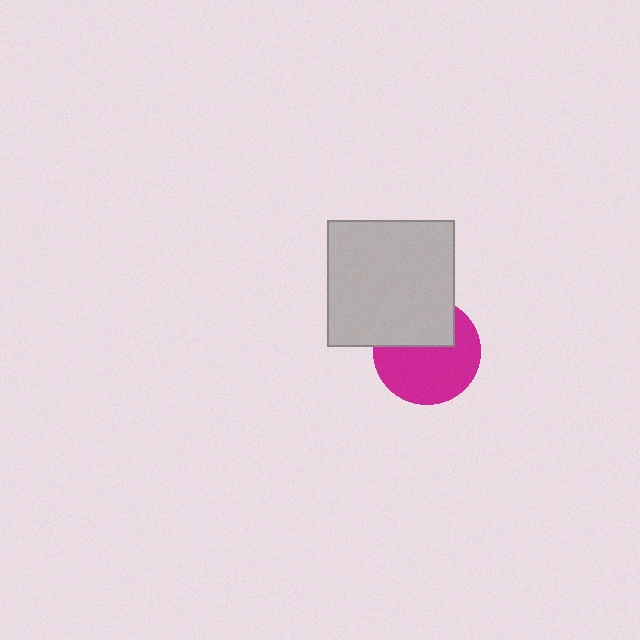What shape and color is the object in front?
The object in front is a light gray square.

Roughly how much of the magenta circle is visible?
About half of it is visible (roughly 63%).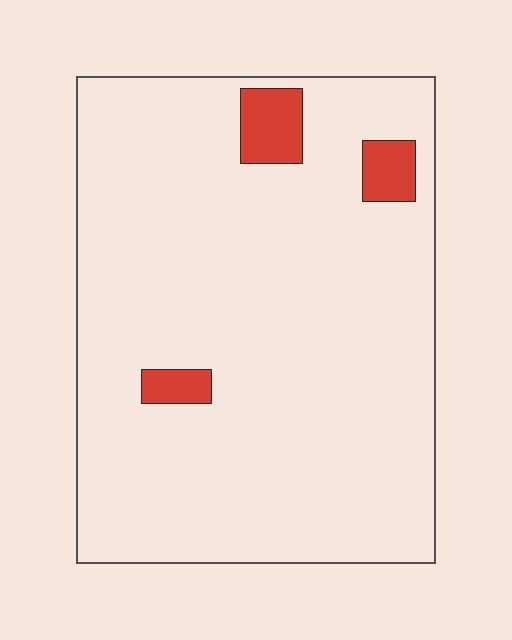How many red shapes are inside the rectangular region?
3.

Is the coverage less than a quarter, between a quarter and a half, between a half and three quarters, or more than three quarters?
Less than a quarter.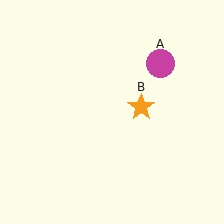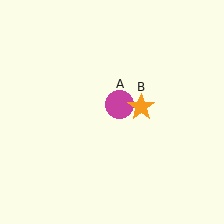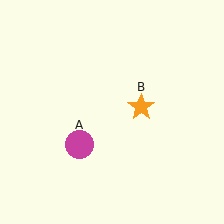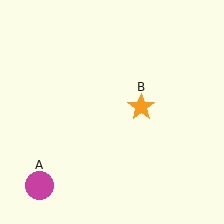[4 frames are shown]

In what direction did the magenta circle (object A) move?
The magenta circle (object A) moved down and to the left.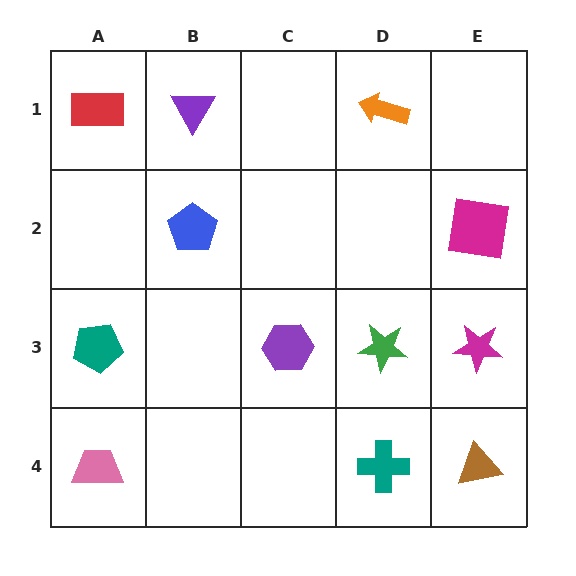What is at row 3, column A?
A teal pentagon.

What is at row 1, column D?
An orange arrow.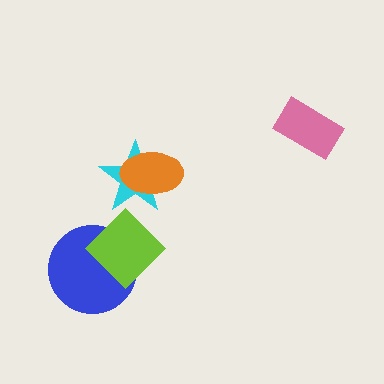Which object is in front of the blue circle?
The lime diamond is in front of the blue circle.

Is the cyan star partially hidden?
Yes, it is partially covered by another shape.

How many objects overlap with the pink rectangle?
0 objects overlap with the pink rectangle.